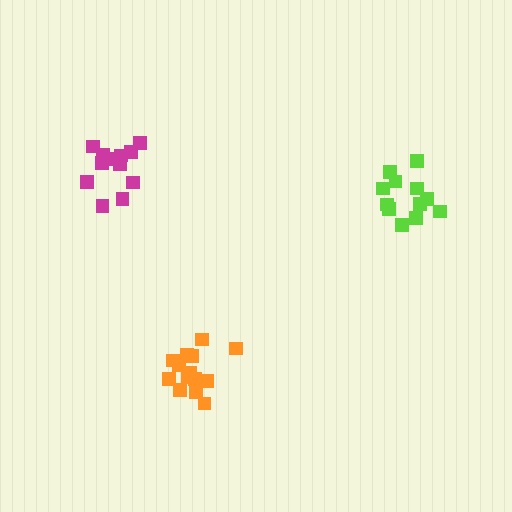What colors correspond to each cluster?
The clusters are colored: lime, magenta, orange.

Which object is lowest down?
The orange cluster is bottommost.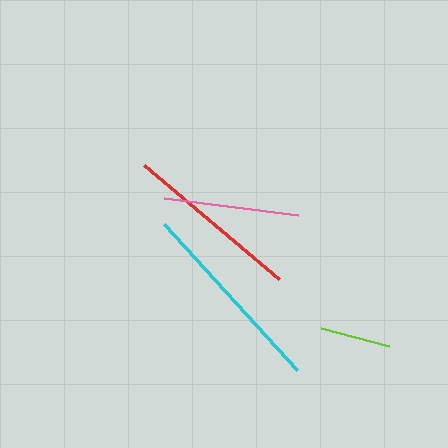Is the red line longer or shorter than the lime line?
The red line is longer than the lime line.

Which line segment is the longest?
The cyan line is the longest at approximately 197 pixels.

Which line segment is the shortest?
The lime line is the shortest at approximately 71 pixels.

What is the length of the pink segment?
The pink segment is approximately 134 pixels long.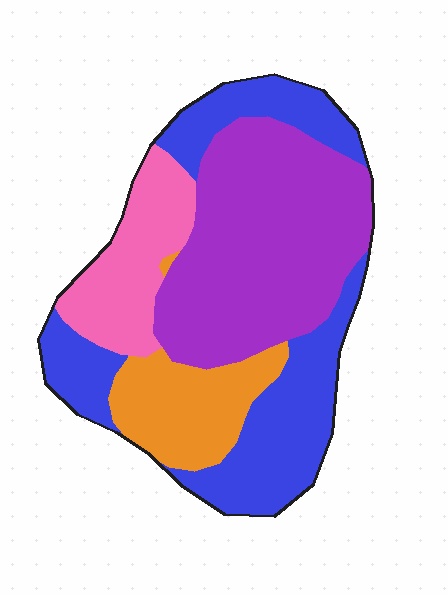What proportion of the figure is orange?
Orange covers 14% of the figure.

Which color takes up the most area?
Purple, at roughly 40%.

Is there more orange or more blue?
Blue.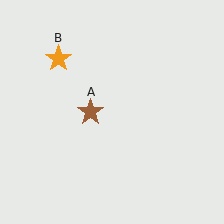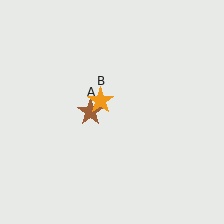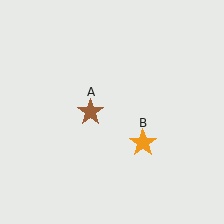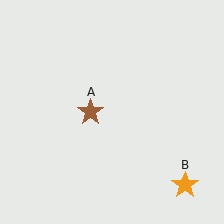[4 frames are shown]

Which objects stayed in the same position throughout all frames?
Brown star (object A) remained stationary.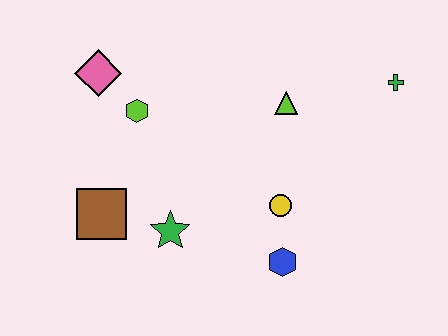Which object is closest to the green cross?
The lime triangle is closest to the green cross.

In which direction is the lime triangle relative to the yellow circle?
The lime triangle is above the yellow circle.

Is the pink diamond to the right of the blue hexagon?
No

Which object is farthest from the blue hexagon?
The pink diamond is farthest from the blue hexagon.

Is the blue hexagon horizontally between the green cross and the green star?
Yes